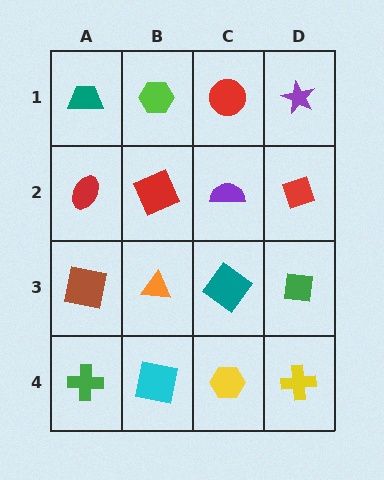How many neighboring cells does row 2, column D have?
3.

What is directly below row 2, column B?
An orange triangle.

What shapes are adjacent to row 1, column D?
A red diamond (row 2, column D), a red circle (row 1, column C).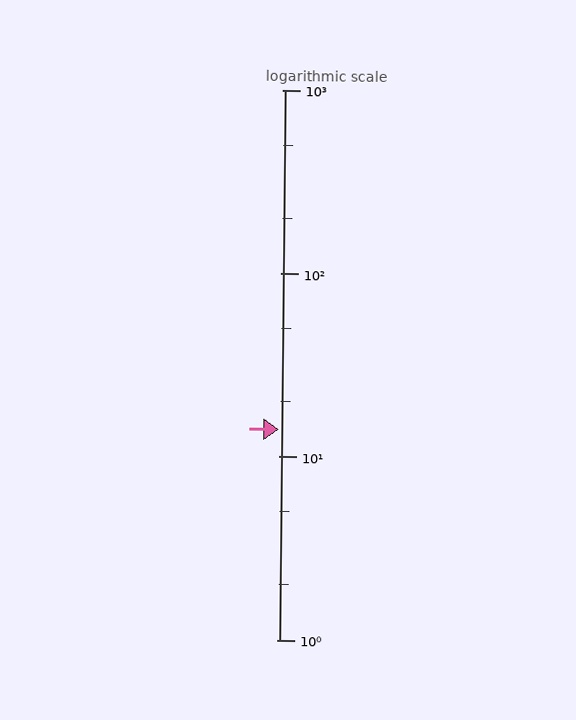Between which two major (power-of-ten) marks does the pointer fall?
The pointer is between 10 and 100.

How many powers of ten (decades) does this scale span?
The scale spans 3 decades, from 1 to 1000.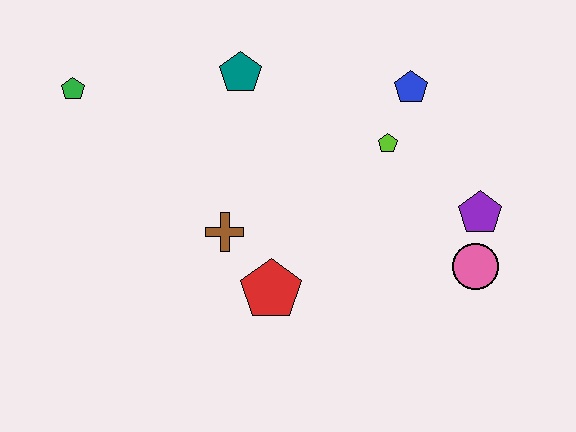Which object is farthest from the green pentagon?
The pink circle is farthest from the green pentagon.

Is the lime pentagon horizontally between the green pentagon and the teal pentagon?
No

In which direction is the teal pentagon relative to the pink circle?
The teal pentagon is to the left of the pink circle.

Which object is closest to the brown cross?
The red pentagon is closest to the brown cross.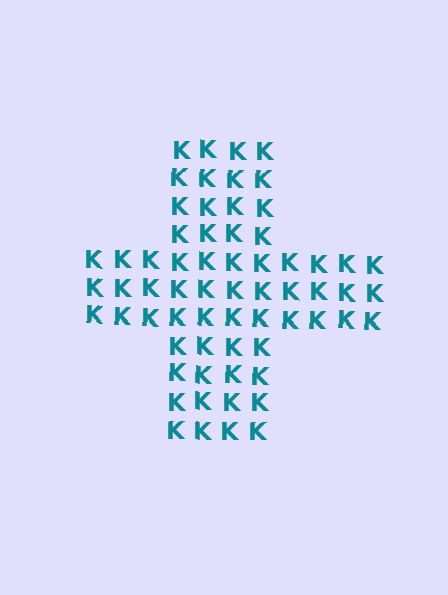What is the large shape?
The large shape is a cross.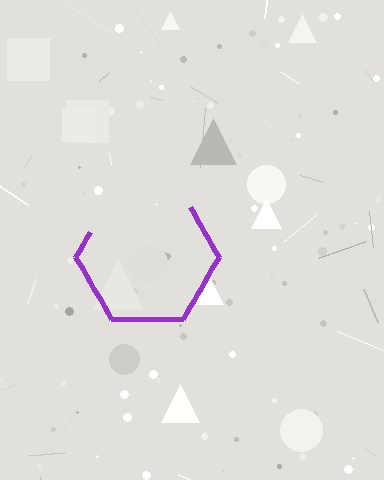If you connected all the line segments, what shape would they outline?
They would outline a hexagon.